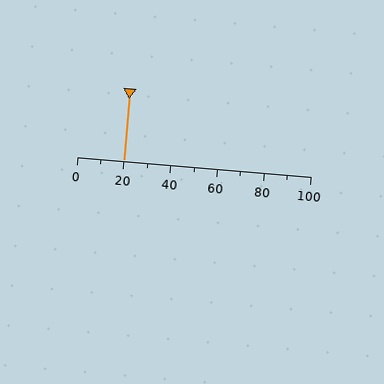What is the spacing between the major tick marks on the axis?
The major ticks are spaced 20 apart.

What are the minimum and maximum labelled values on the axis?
The axis runs from 0 to 100.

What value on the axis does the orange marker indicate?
The marker indicates approximately 20.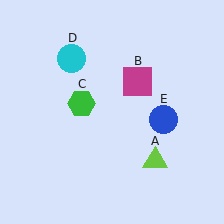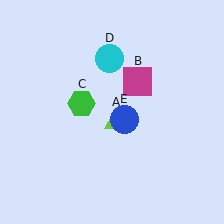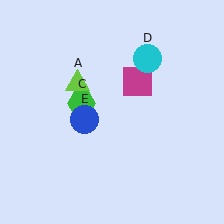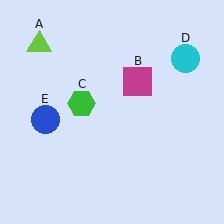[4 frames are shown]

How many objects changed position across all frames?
3 objects changed position: lime triangle (object A), cyan circle (object D), blue circle (object E).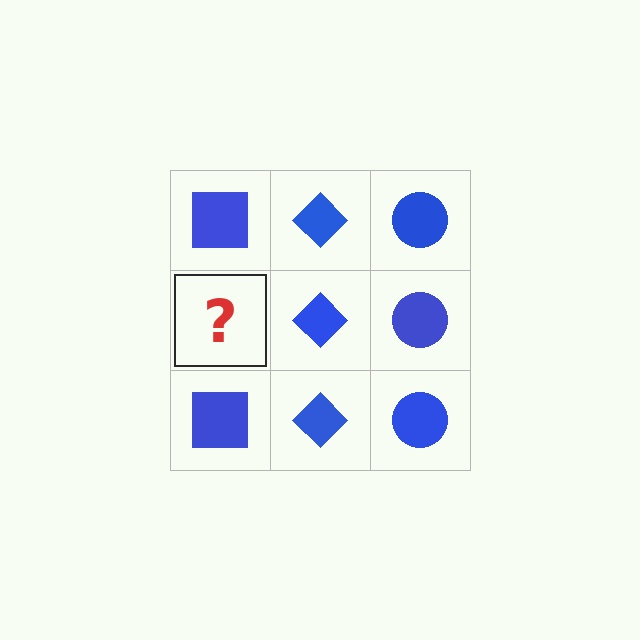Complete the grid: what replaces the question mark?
The question mark should be replaced with a blue square.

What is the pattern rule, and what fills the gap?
The rule is that each column has a consistent shape. The gap should be filled with a blue square.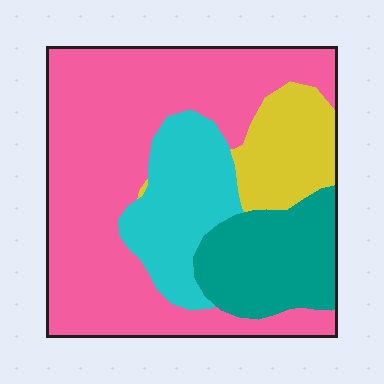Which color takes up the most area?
Pink, at roughly 55%.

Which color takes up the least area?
Yellow, at roughly 10%.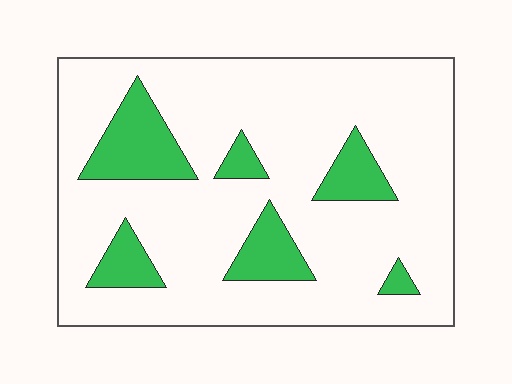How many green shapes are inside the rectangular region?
6.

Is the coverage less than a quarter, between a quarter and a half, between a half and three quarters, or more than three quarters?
Less than a quarter.